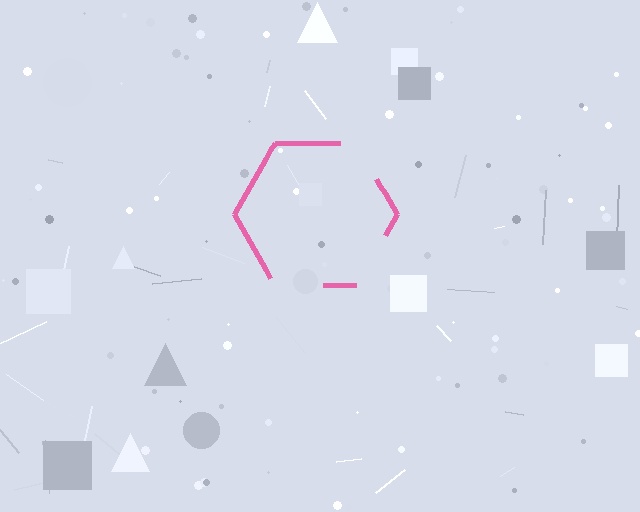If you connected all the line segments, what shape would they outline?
They would outline a hexagon.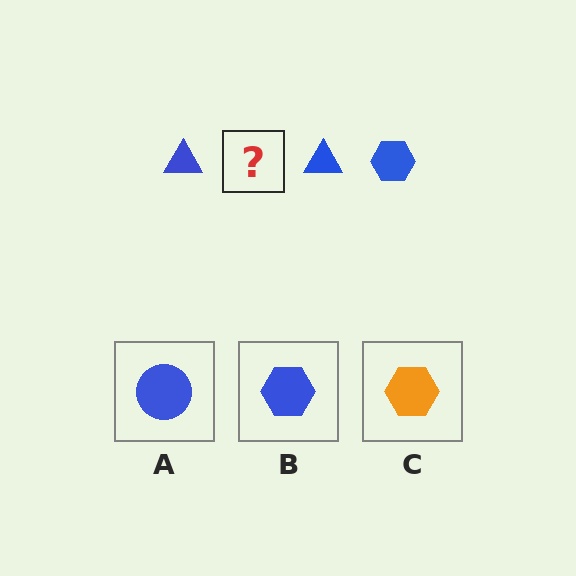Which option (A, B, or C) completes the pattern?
B.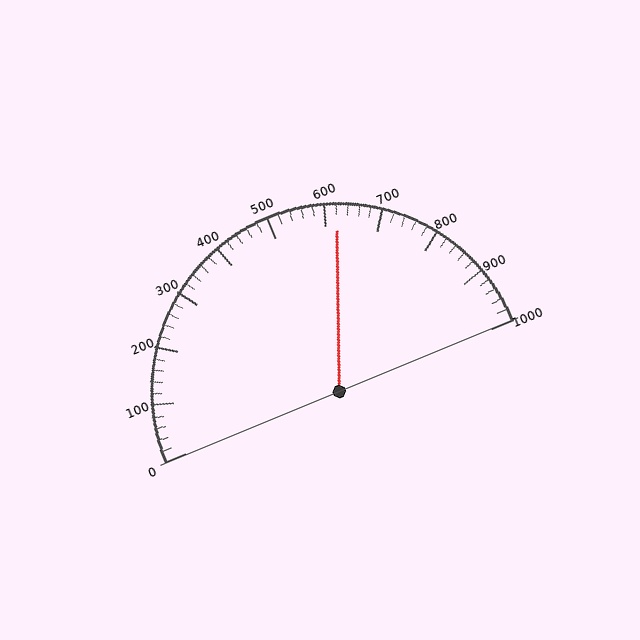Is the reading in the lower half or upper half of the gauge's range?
The reading is in the upper half of the range (0 to 1000).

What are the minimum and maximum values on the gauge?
The gauge ranges from 0 to 1000.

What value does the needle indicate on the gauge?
The needle indicates approximately 620.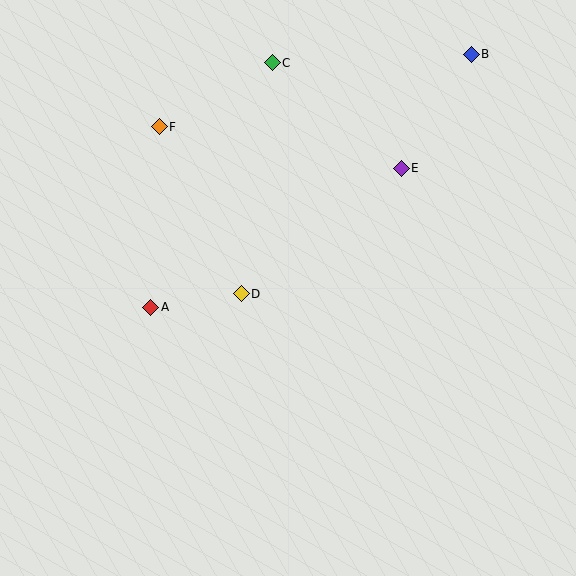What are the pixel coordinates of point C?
Point C is at (272, 63).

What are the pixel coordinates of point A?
Point A is at (151, 307).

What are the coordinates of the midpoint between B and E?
The midpoint between B and E is at (436, 111).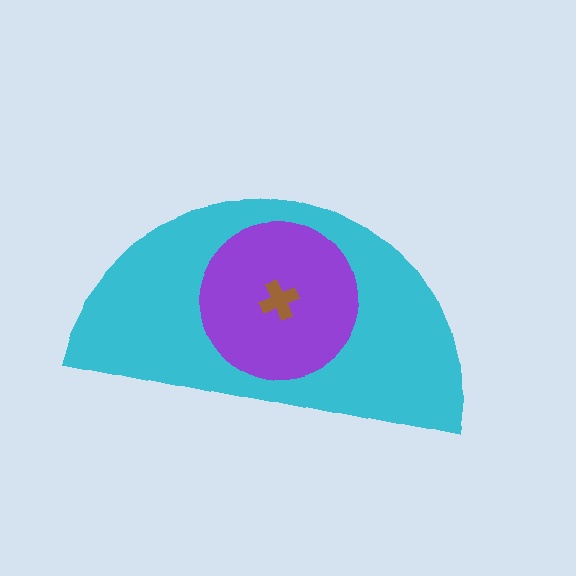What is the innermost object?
The brown cross.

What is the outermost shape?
The cyan semicircle.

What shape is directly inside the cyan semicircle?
The purple circle.